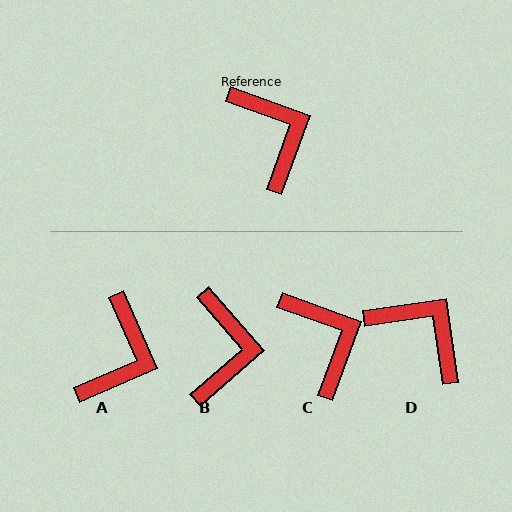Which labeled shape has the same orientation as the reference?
C.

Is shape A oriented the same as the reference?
No, it is off by about 46 degrees.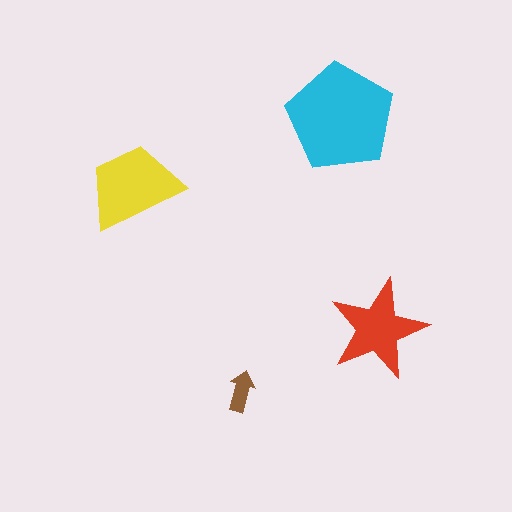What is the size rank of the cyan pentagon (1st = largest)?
1st.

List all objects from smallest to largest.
The brown arrow, the red star, the yellow trapezoid, the cyan pentagon.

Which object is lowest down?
The brown arrow is bottommost.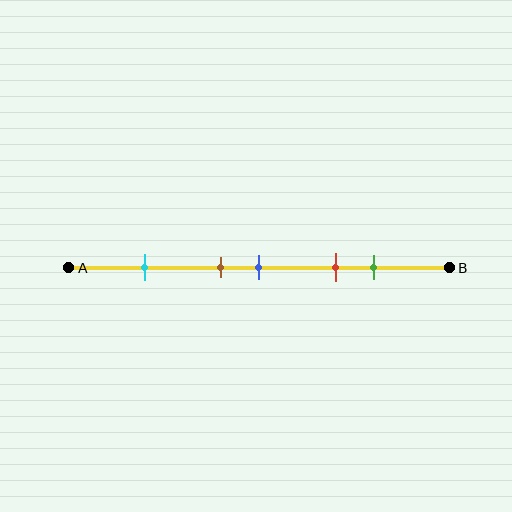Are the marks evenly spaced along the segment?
No, the marks are not evenly spaced.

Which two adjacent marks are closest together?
The brown and blue marks are the closest adjacent pair.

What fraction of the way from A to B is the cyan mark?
The cyan mark is approximately 20% (0.2) of the way from A to B.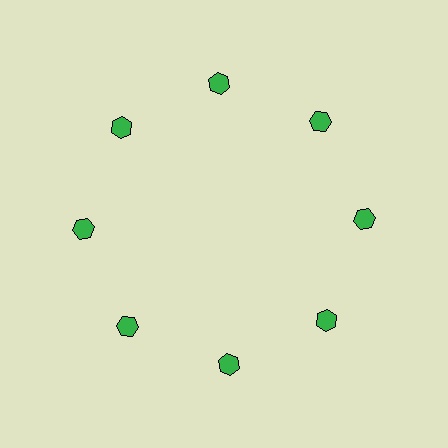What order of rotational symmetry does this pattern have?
This pattern has 8-fold rotational symmetry.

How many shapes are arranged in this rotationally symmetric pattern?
There are 8 shapes, arranged in 8 groups of 1.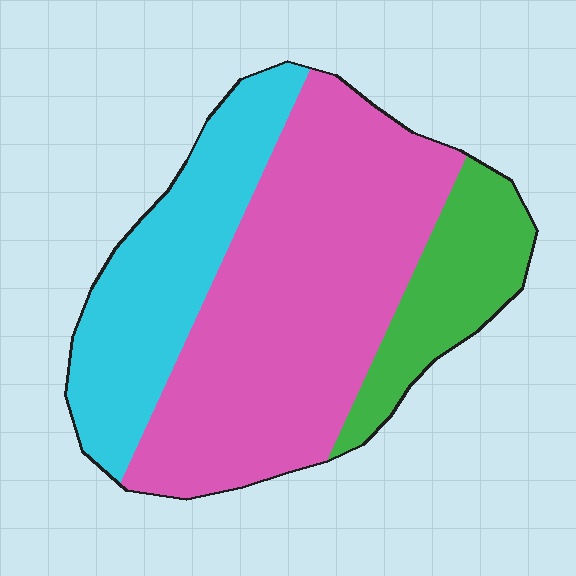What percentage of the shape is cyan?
Cyan covers roughly 30% of the shape.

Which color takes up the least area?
Green, at roughly 15%.